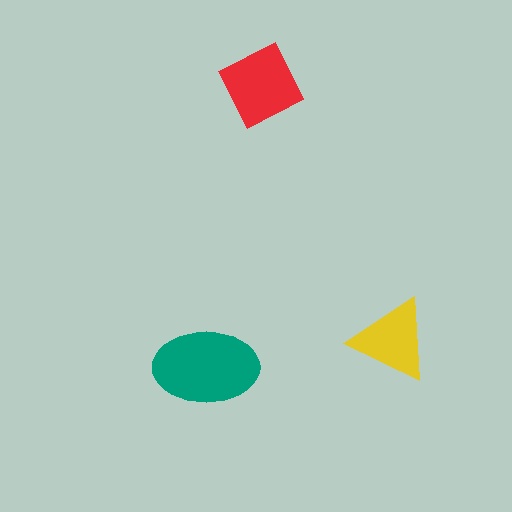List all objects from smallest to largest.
The yellow triangle, the red diamond, the teal ellipse.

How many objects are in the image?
There are 3 objects in the image.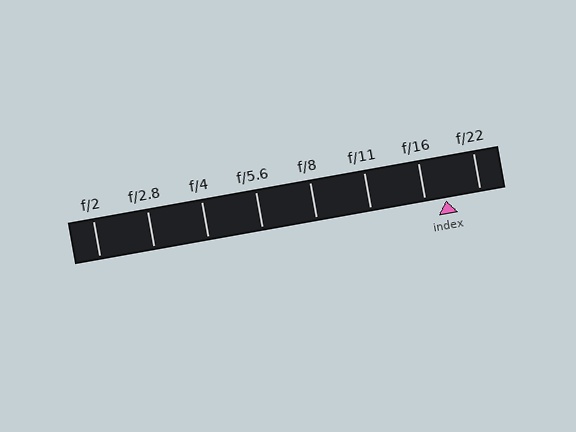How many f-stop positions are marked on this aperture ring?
There are 8 f-stop positions marked.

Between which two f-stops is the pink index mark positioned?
The index mark is between f/16 and f/22.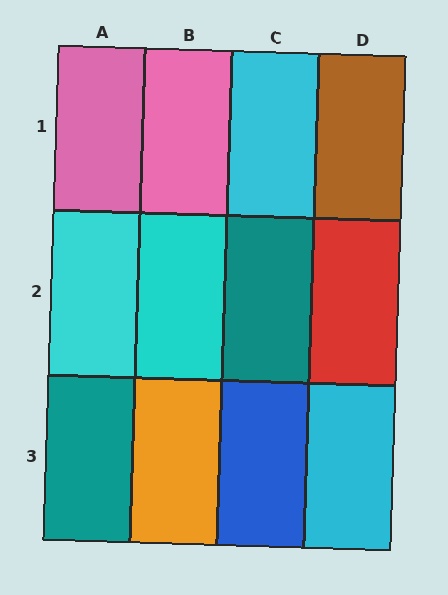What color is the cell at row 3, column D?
Cyan.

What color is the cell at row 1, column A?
Pink.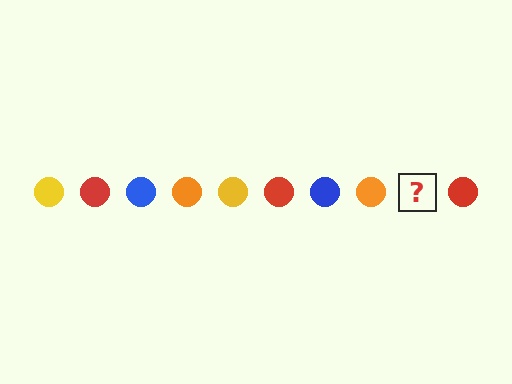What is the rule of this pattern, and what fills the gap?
The rule is that the pattern cycles through yellow, red, blue, orange circles. The gap should be filled with a yellow circle.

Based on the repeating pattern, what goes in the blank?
The blank should be a yellow circle.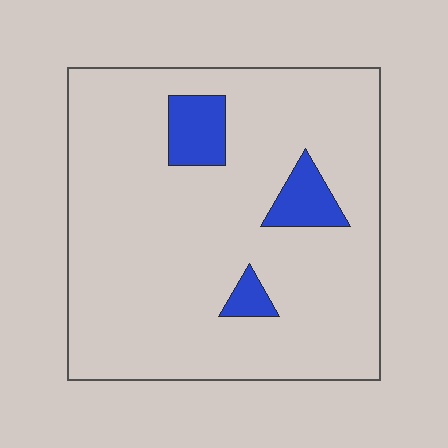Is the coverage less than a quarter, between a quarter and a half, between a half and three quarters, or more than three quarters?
Less than a quarter.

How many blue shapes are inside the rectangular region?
3.